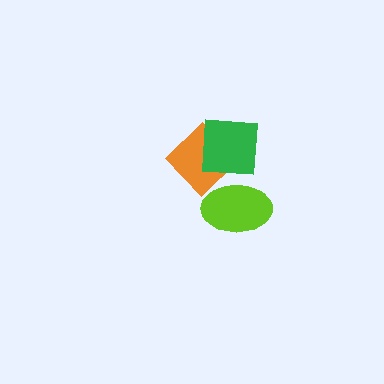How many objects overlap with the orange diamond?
1 object overlaps with the orange diamond.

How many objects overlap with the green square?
1 object overlaps with the green square.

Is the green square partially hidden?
No, no other shape covers it.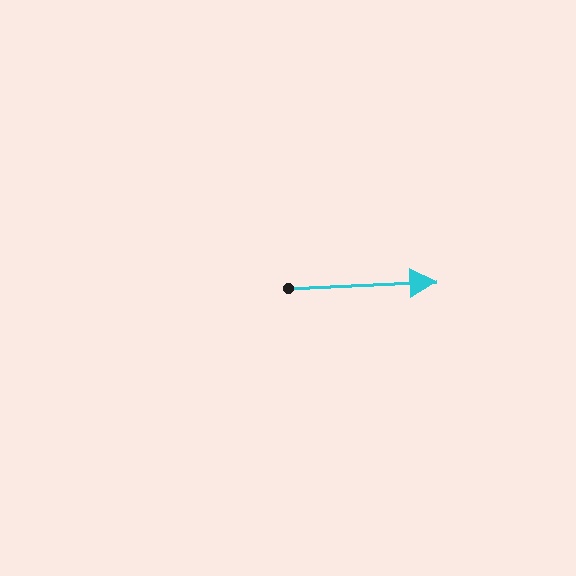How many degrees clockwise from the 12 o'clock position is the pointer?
Approximately 88 degrees.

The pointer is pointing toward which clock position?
Roughly 3 o'clock.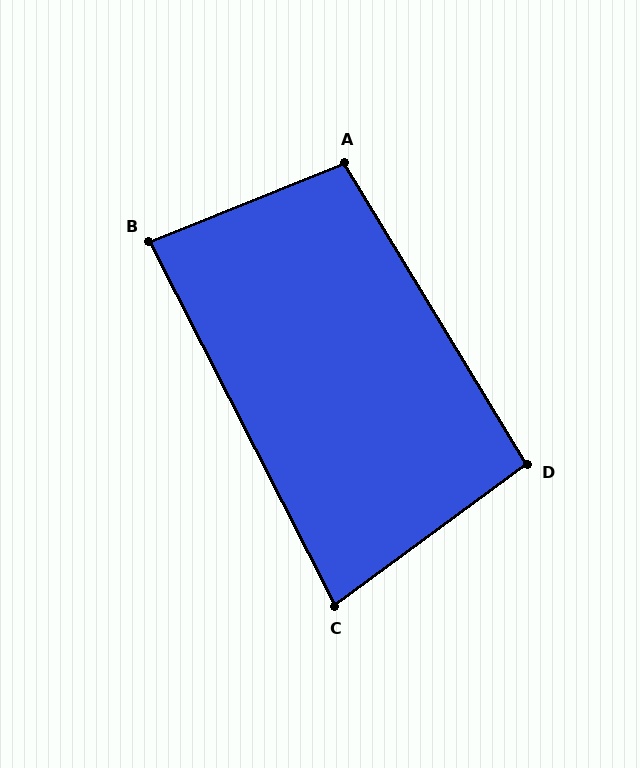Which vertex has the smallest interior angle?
C, at approximately 81 degrees.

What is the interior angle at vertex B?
Approximately 85 degrees (acute).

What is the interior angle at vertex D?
Approximately 95 degrees (obtuse).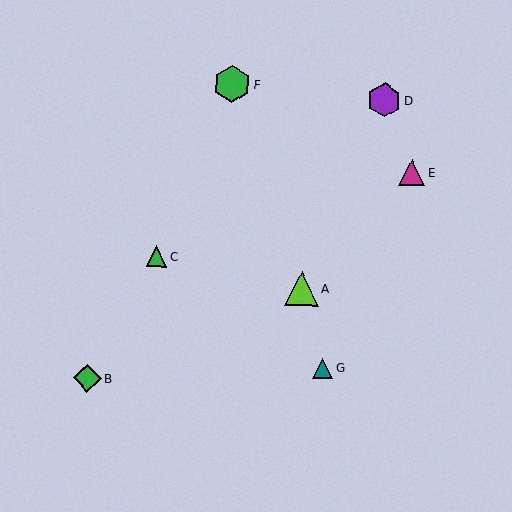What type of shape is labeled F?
Shape F is a green hexagon.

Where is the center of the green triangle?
The center of the green triangle is at (156, 256).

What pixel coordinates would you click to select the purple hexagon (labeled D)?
Click at (384, 100) to select the purple hexagon D.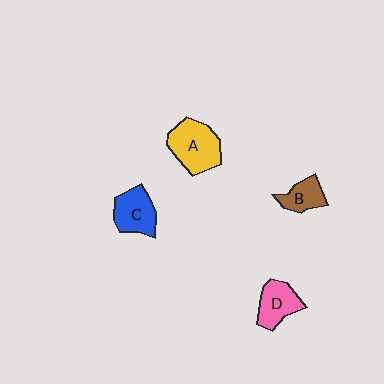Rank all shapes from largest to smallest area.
From largest to smallest: A (yellow), C (blue), D (pink), B (brown).